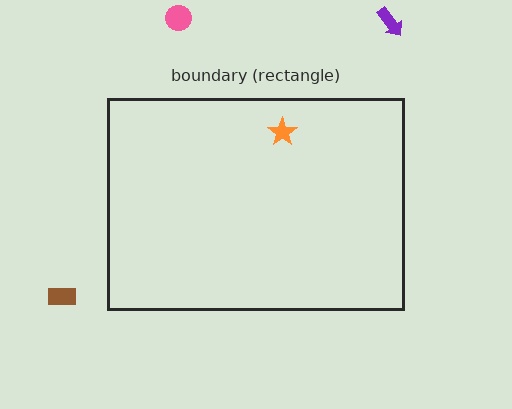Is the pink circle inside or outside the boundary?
Outside.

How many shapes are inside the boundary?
1 inside, 3 outside.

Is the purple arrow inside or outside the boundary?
Outside.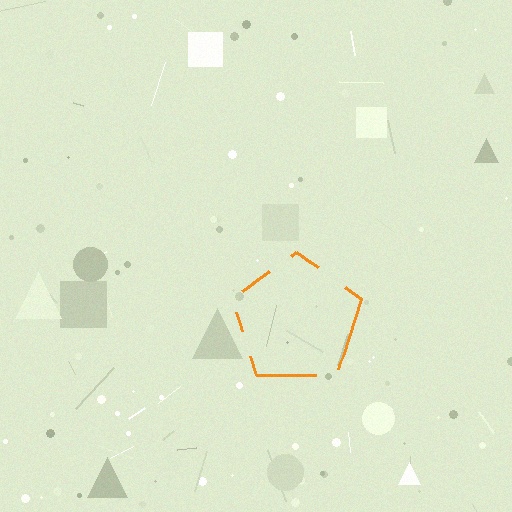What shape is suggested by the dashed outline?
The dashed outline suggests a pentagon.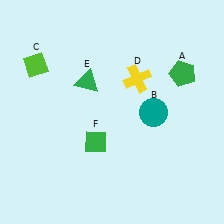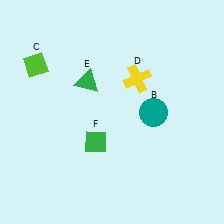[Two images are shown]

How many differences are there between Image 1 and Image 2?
There is 1 difference between the two images.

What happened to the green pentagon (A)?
The green pentagon (A) was removed in Image 2. It was in the top-right area of Image 1.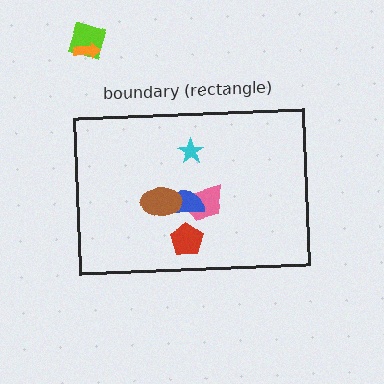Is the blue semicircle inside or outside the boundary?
Inside.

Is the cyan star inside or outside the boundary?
Inside.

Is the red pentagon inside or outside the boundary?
Inside.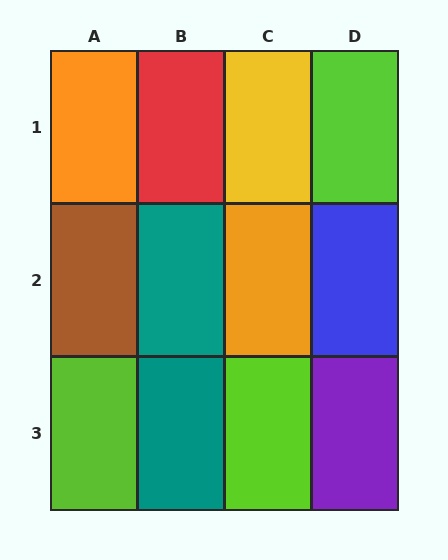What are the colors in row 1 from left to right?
Orange, red, yellow, lime.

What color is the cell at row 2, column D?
Blue.